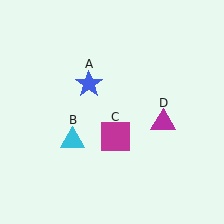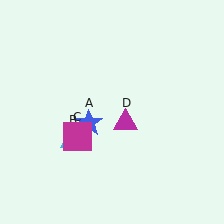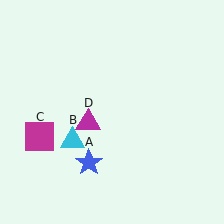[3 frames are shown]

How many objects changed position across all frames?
3 objects changed position: blue star (object A), magenta square (object C), magenta triangle (object D).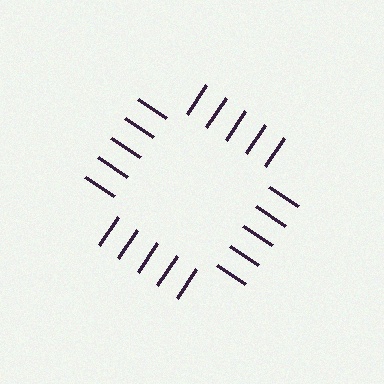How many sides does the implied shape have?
4 sides — the line-ends trace a square.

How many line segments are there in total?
20 — 5 along each of the 4 edges.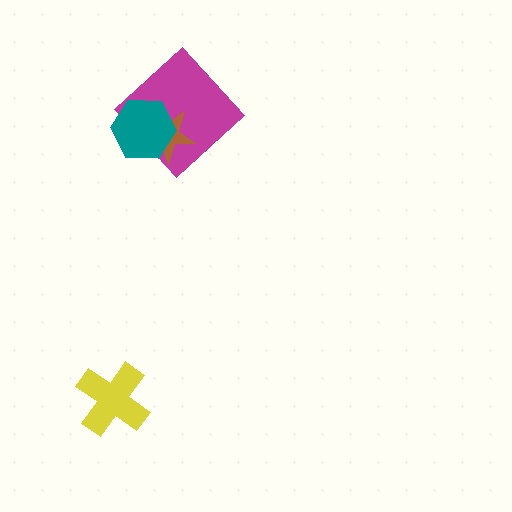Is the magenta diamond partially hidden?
Yes, it is partially covered by another shape.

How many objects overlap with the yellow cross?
0 objects overlap with the yellow cross.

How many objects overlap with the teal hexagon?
2 objects overlap with the teal hexagon.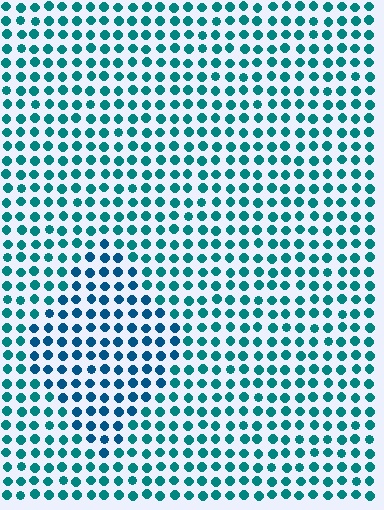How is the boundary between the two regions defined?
The boundary is defined purely by a slight shift in hue (about 25 degrees). Spacing, size, and orientation are identical on both sides.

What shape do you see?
I see a diamond.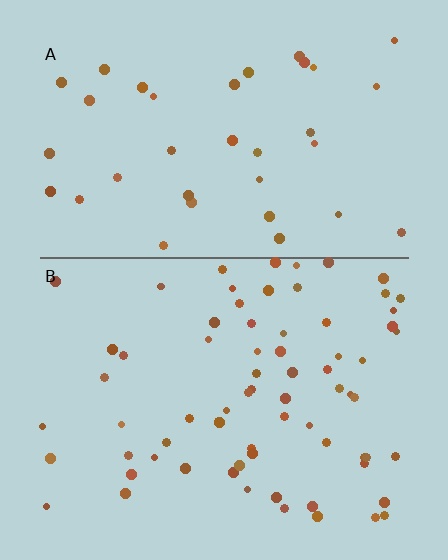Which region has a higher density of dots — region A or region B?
B (the bottom).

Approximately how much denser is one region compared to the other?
Approximately 2.0× — region B over region A.